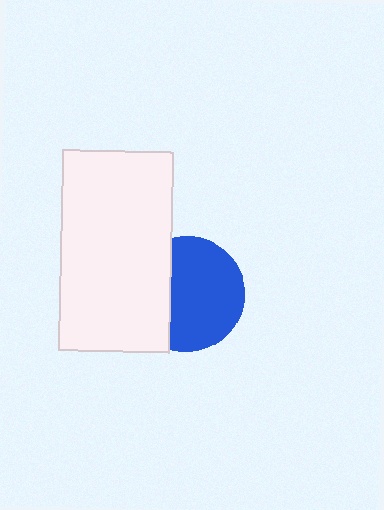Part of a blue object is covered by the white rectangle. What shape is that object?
It is a circle.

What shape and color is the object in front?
The object in front is a white rectangle.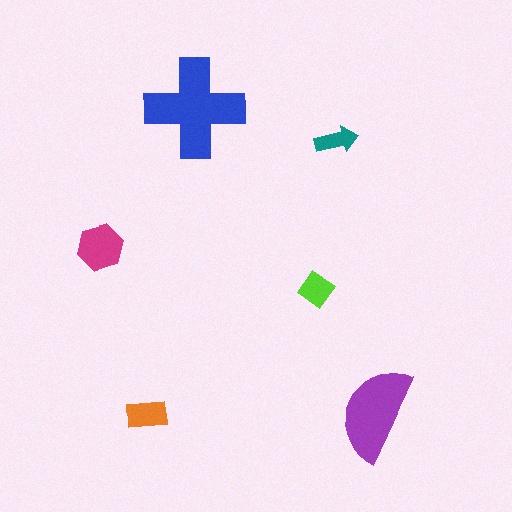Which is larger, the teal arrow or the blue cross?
The blue cross.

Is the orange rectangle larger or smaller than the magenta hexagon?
Smaller.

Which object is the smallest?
The teal arrow.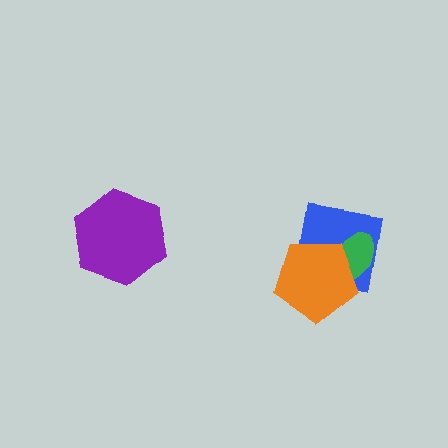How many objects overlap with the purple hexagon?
0 objects overlap with the purple hexagon.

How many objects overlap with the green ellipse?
2 objects overlap with the green ellipse.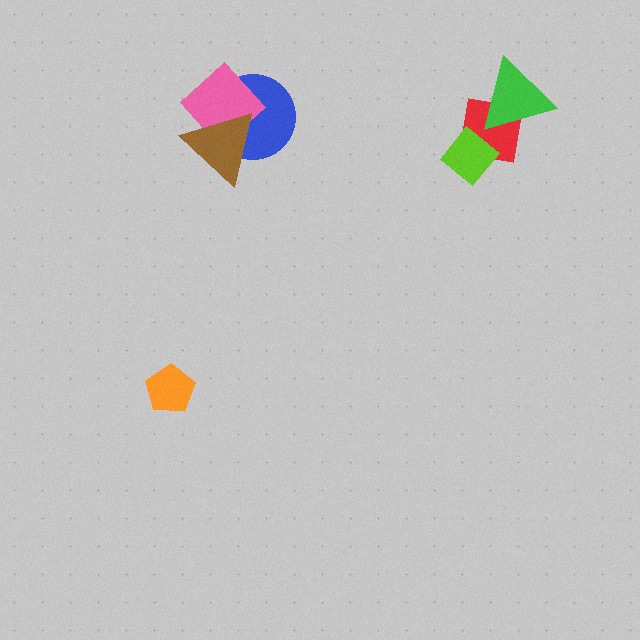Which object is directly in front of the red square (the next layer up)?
The green triangle is directly in front of the red square.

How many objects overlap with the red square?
2 objects overlap with the red square.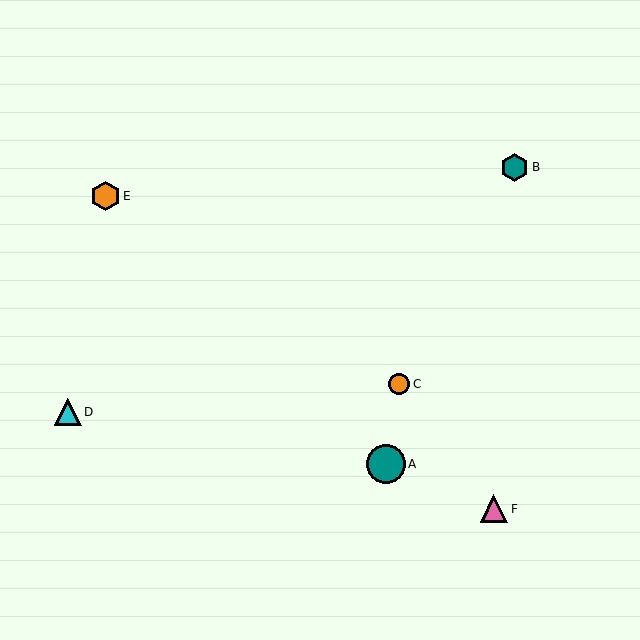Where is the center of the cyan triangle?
The center of the cyan triangle is at (68, 412).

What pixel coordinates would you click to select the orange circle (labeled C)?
Click at (399, 384) to select the orange circle C.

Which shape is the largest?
The teal circle (labeled A) is the largest.